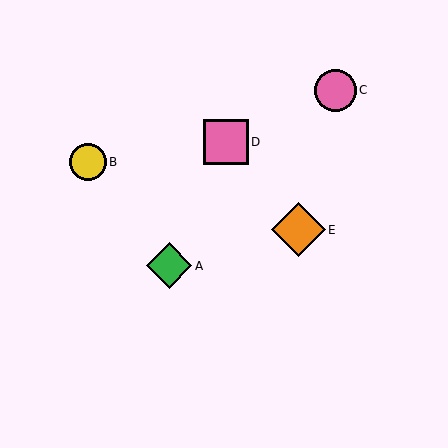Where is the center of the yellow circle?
The center of the yellow circle is at (88, 162).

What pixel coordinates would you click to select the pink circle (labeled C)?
Click at (335, 90) to select the pink circle C.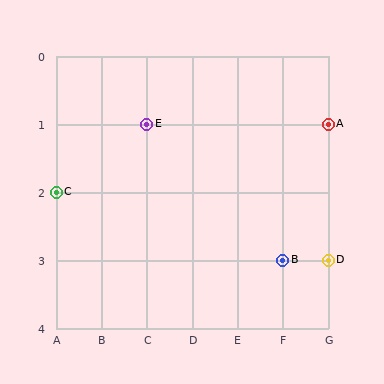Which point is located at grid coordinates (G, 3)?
Point D is at (G, 3).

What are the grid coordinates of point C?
Point C is at grid coordinates (A, 2).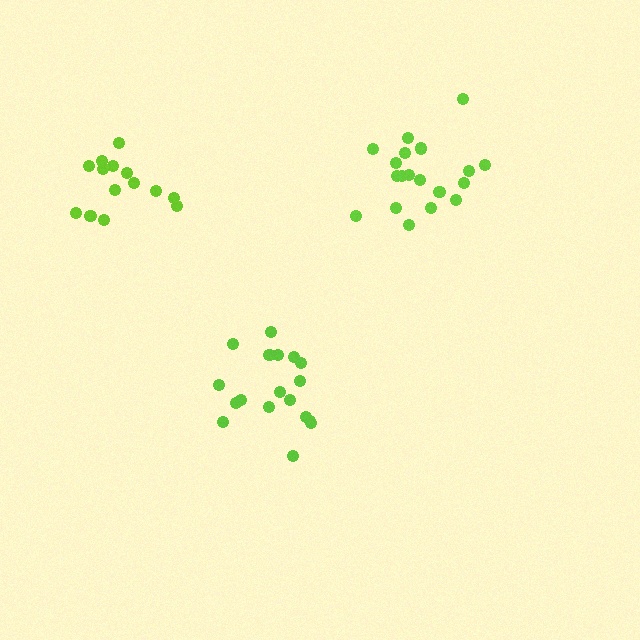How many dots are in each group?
Group 1: 20 dots, Group 2: 14 dots, Group 3: 18 dots (52 total).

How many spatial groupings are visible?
There are 3 spatial groupings.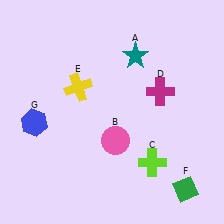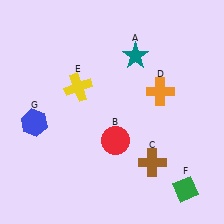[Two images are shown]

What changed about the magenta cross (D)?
In Image 1, D is magenta. In Image 2, it changed to orange.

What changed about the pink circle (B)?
In Image 1, B is pink. In Image 2, it changed to red.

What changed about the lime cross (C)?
In Image 1, C is lime. In Image 2, it changed to brown.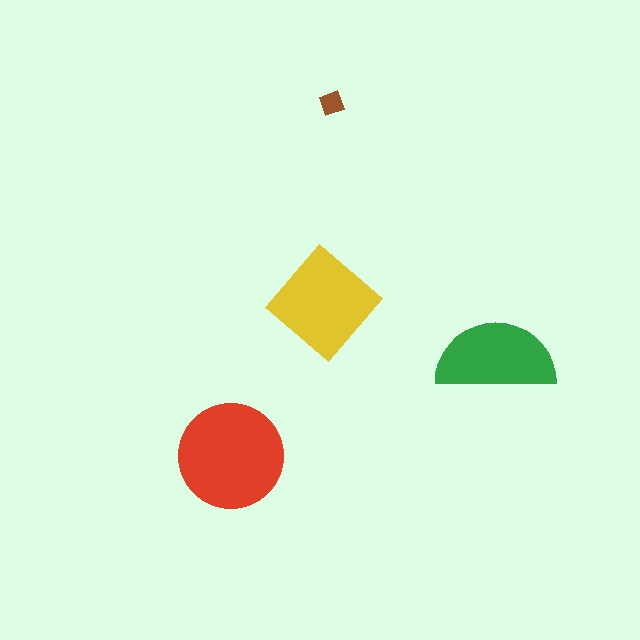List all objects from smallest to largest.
The brown diamond, the green semicircle, the yellow diamond, the red circle.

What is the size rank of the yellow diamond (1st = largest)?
2nd.